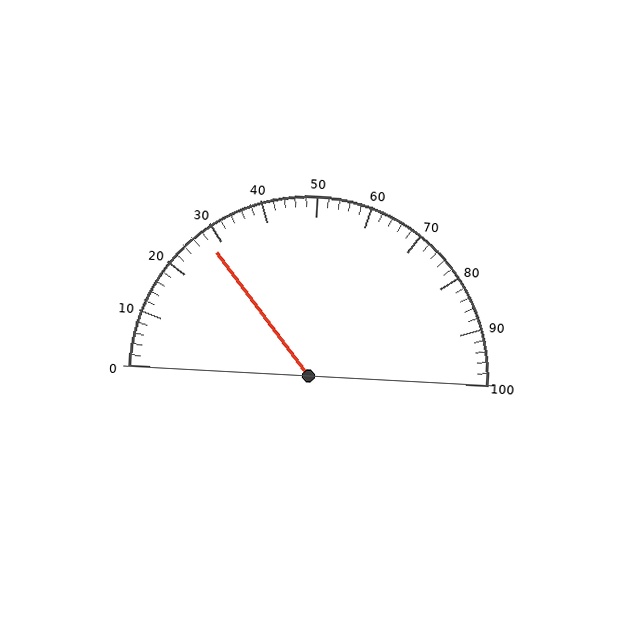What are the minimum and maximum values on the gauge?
The gauge ranges from 0 to 100.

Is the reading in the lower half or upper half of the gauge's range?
The reading is in the lower half of the range (0 to 100).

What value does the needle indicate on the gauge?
The needle indicates approximately 28.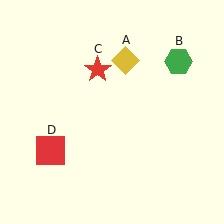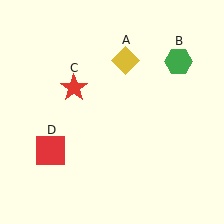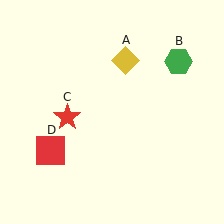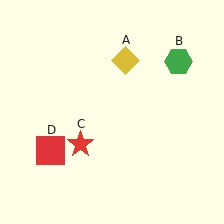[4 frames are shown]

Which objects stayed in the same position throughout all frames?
Yellow diamond (object A) and green hexagon (object B) and red square (object D) remained stationary.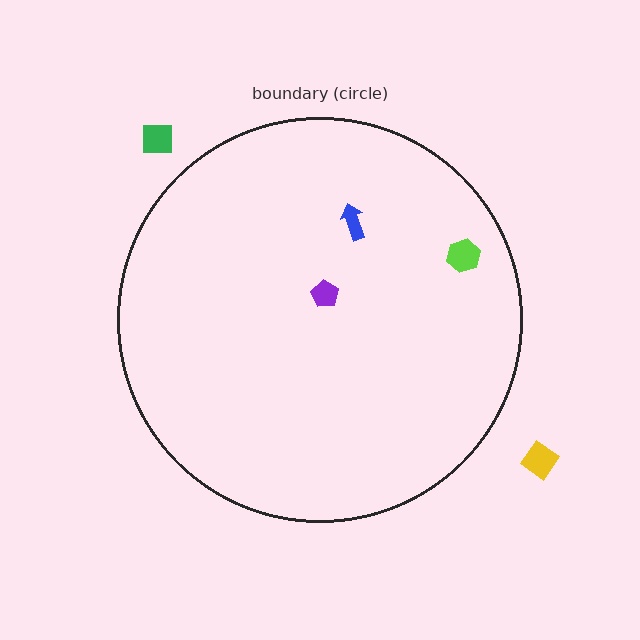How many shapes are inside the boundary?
3 inside, 2 outside.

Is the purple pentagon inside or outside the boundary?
Inside.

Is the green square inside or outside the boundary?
Outside.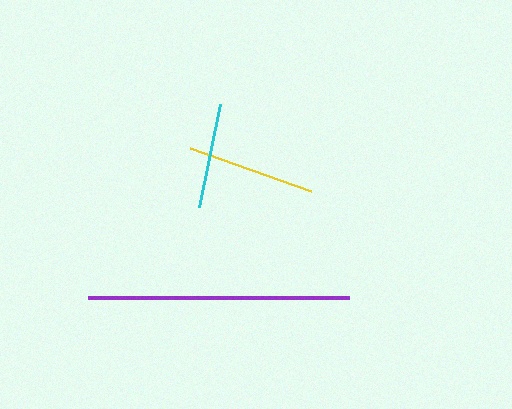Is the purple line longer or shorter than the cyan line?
The purple line is longer than the cyan line.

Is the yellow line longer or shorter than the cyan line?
The yellow line is longer than the cyan line.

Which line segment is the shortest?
The cyan line is the shortest at approximately 105 pixels.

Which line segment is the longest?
The purple line is the longest at approximately 261 pixels.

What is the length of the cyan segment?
The cyan segment is approximately 105 pixels long.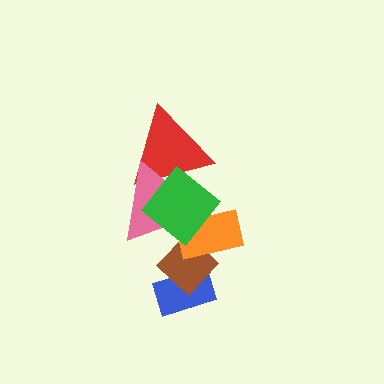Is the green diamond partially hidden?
No, no other shape covers it.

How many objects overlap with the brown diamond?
4 objects overlap with the brown diamond.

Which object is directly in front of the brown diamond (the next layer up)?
The pink triangle is directly in front of the brown diamond.